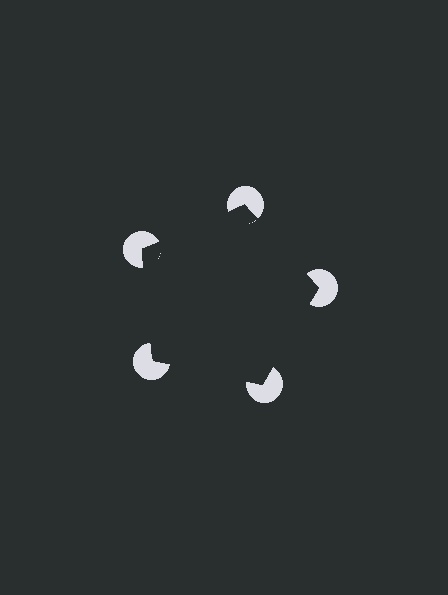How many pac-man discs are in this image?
There are 5 — one at each vertex of the illusory pentagon.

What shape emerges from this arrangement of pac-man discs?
An illusory pentagon — its edges are inferred from the aligned wedge cuts in the pac-man discs, not physically drawn.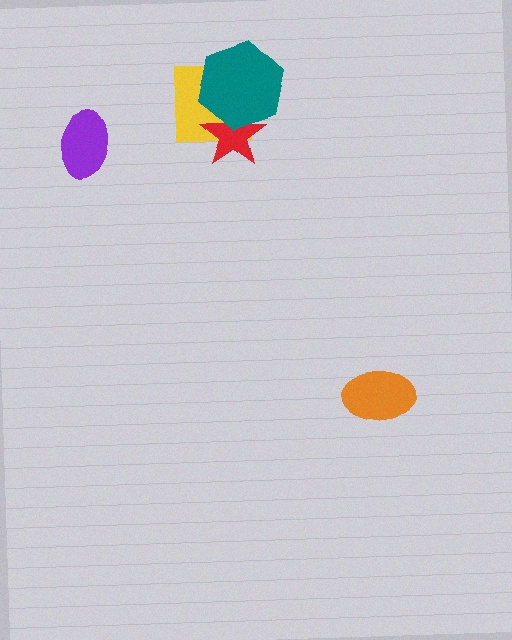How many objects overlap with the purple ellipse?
0 objects overlap with the purple ellipse.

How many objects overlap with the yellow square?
2 objects overlap with the yellow square.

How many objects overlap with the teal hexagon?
2 objects overlap with the teal hexagon.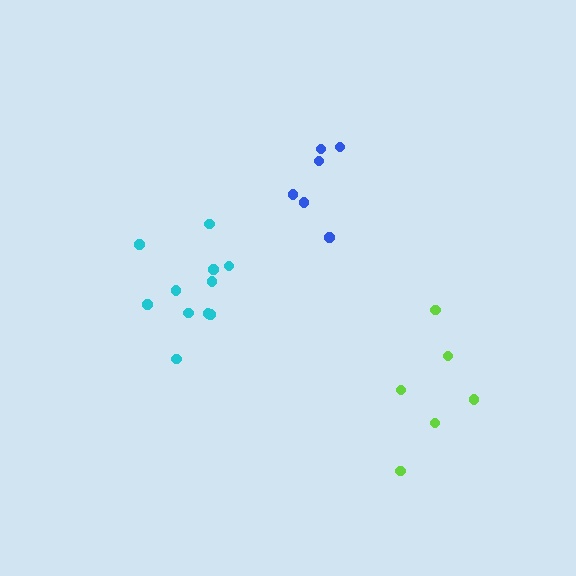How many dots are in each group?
Group 1: 6 dots, Group 2: 11 dots, Group 3: 6 dots (23 total).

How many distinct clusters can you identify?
There are 3 distinct clusters.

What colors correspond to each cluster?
The clusters are colored: blue, cyan, lime.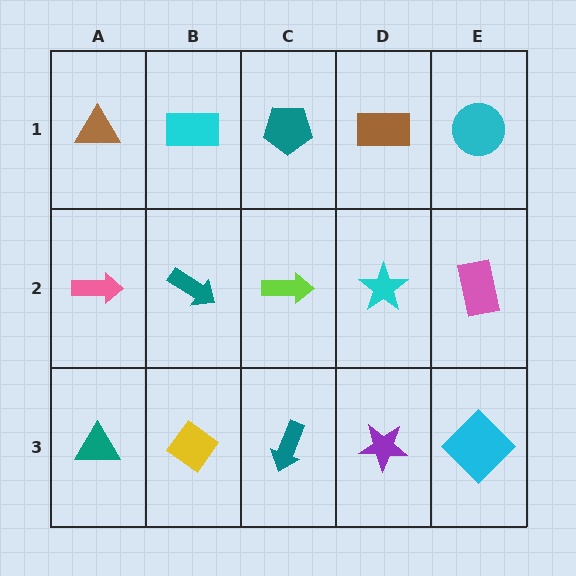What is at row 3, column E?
A cyan diamond.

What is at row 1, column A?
A brown triangle.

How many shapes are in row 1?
5 shapes.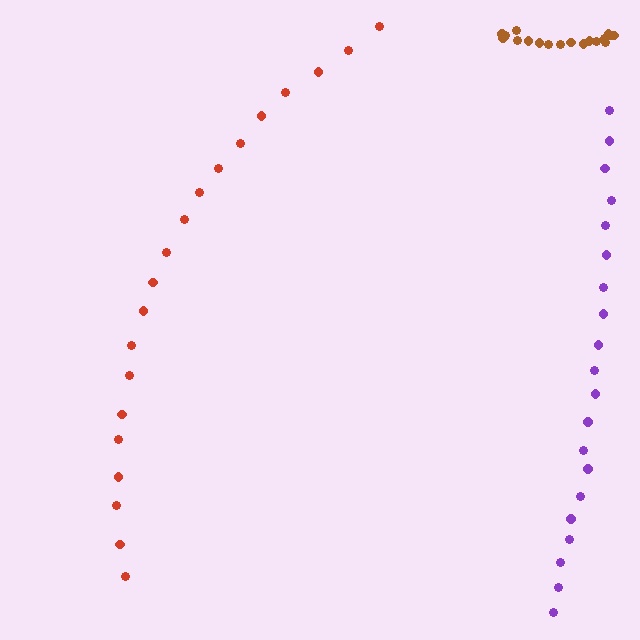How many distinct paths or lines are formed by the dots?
There are 3 distinct paths.